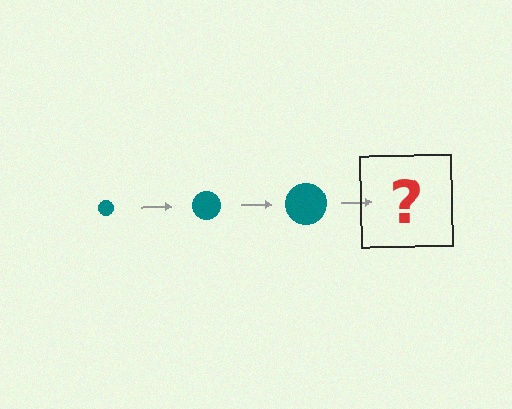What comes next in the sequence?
The next element should be a teal circle, larger than the previous one.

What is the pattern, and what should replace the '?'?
The pattern is that the circle gets progressively larger each step. The '?' should be a teal circle, larger than the previous one.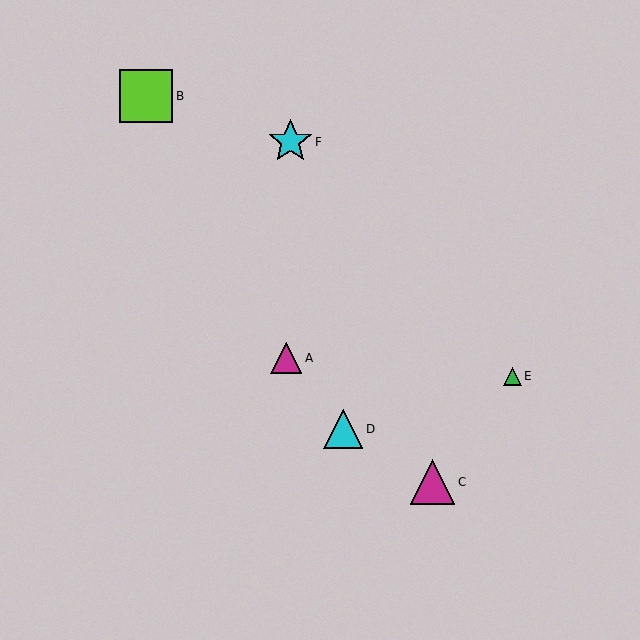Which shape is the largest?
The lime square (labeled B) is the largest.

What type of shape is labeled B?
Shape B is a lime square.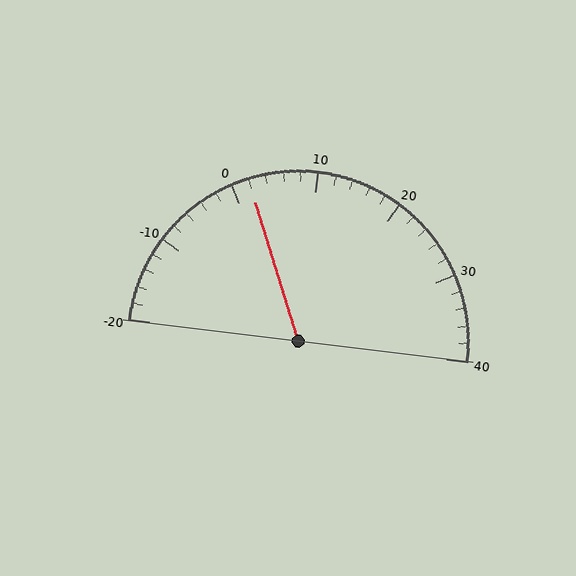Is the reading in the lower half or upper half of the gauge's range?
The reading is in the lower half of the range (-20 to 40).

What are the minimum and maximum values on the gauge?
The gauge ranges from -20 to 40.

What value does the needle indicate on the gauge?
The needle indicates approximately 2.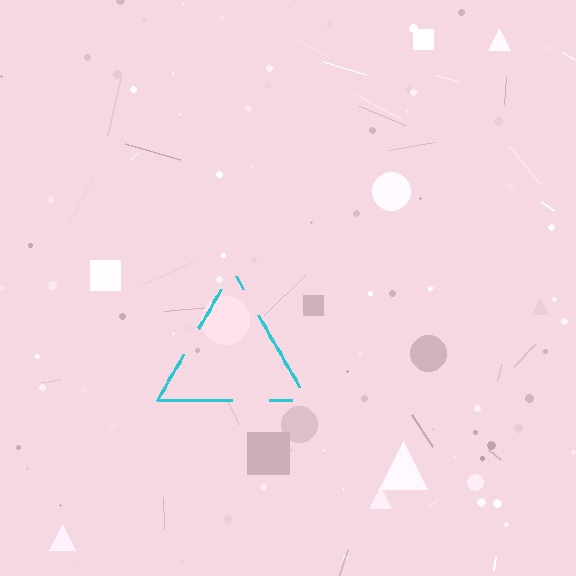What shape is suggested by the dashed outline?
The dashed outline suggests a triangle.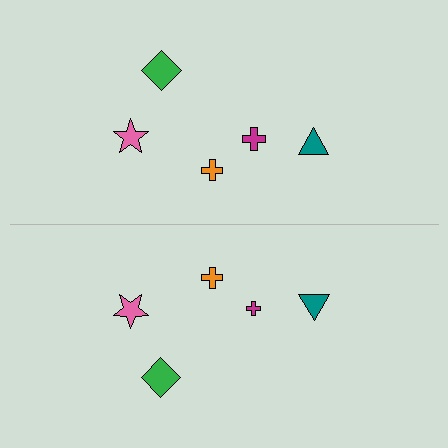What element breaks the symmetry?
The magenta cross on the bottom side has a different size than its mirror counterpart.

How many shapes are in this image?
There are 10 shapes in this image.